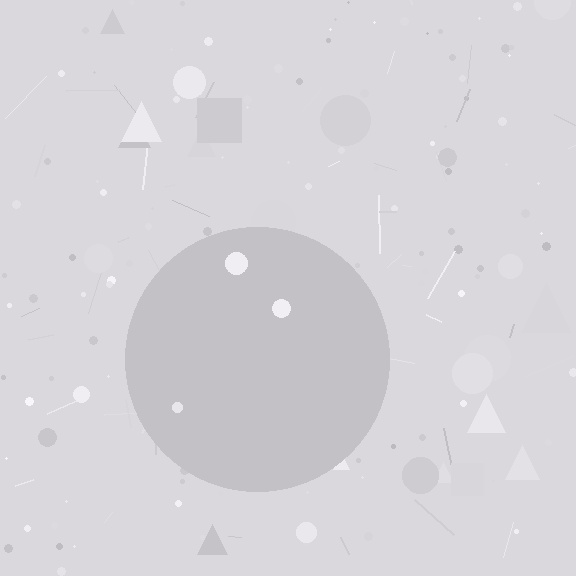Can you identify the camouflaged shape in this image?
The camouflaged shape is a circle.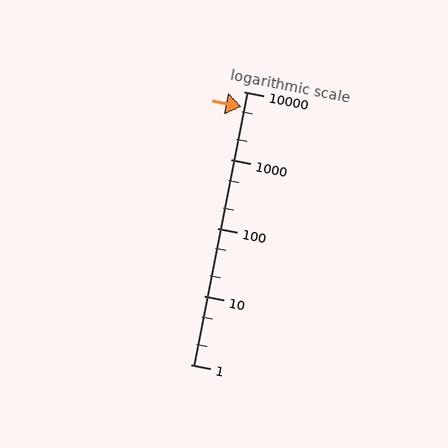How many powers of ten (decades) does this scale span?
The scale spans 4 decades, from 1 to 10000.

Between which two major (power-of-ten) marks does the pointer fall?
The pointer is between 1000 and 10000.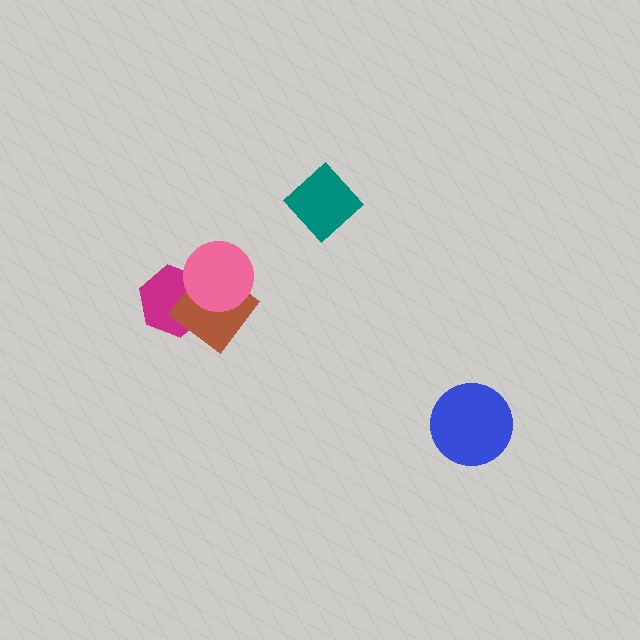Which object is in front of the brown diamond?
The pink circle is in front of the brown diamond.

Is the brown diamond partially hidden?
Yes, it is partially covered by another shape.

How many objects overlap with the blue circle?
0 objects overlap with the blue circle.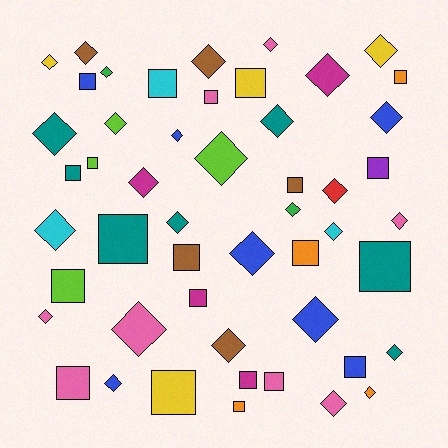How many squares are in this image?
There are 21 squares.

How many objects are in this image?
There are 50 objects.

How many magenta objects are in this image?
There are 4 magenta objects.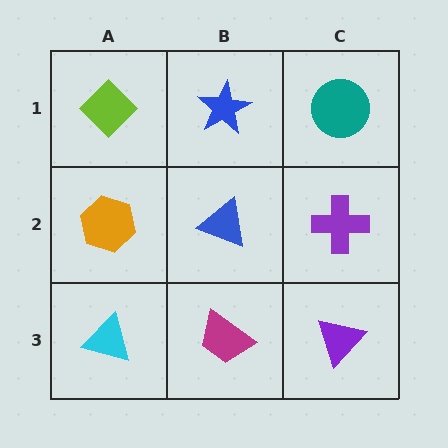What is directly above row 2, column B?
A blue star.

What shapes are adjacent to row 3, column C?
A purple cross (row 2, column C), a magenta trapezoid (row 3, column B).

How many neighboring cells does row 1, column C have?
2.